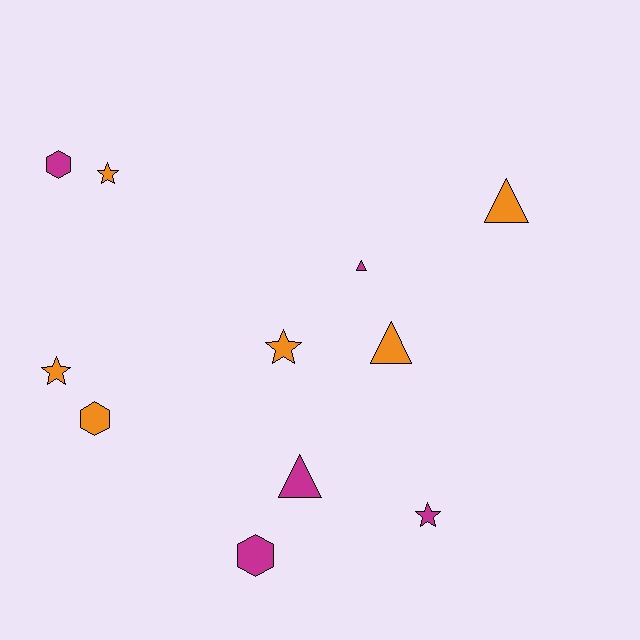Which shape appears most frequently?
Star, with 4 objects.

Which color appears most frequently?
Orange, with 6 objects.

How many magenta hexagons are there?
There are 2 magenta hexagons.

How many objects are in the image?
There are 11 objects.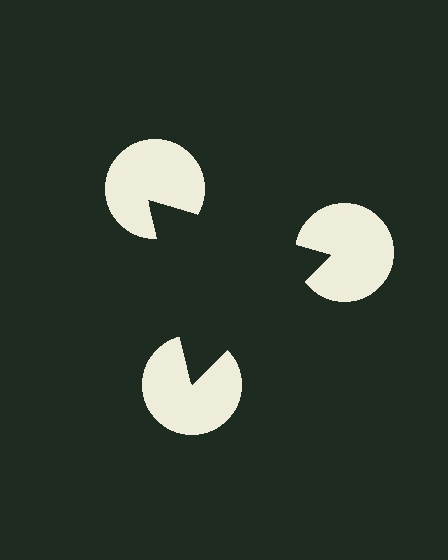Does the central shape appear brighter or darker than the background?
It typically appears slightly darker than the background, even though no actual brightness change is drawn.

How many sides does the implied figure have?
3 sides.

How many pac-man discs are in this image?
There are 3 — one at each vertex of the illusory triangle.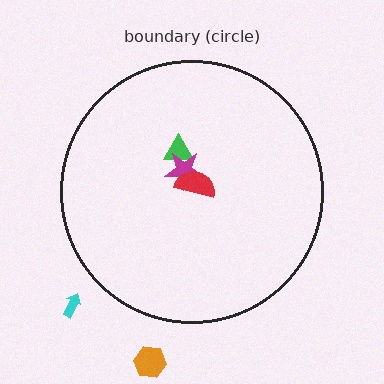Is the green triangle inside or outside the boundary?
Inside.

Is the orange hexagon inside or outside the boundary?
Outside.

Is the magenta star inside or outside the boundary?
Inside.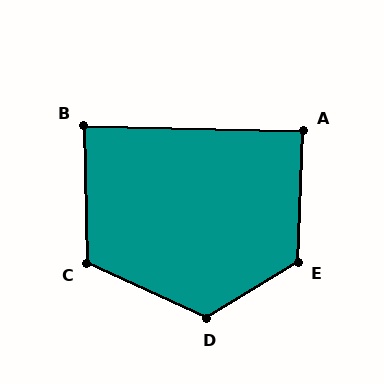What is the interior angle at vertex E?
Approximately 124 degrees (obtuse).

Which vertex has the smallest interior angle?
B, at approximately 87 degrees.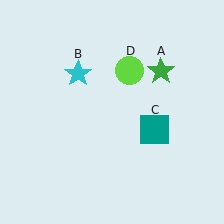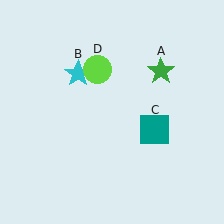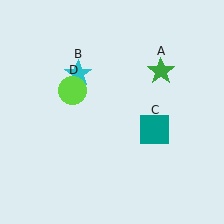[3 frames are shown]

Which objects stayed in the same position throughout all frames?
Green star (object A) and cyan star (object B) and teal square (object C) remained stationary.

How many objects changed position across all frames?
1 object changed position: lime circle (object D).